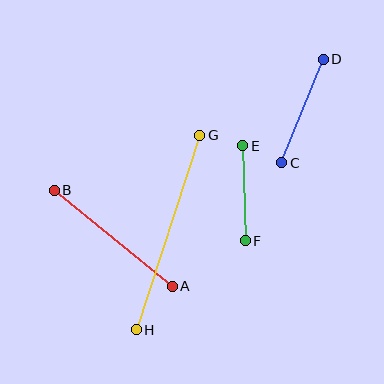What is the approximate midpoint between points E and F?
The midpoint is at approximately (244, 193) pixels.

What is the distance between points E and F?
The distance is approximately 95 pixels.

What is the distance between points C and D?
The distance is approximately 111 pixels.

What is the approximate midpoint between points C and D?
The midpoint is at approximately (302, 111) pixels.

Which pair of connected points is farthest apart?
Points G and H are farthest apart.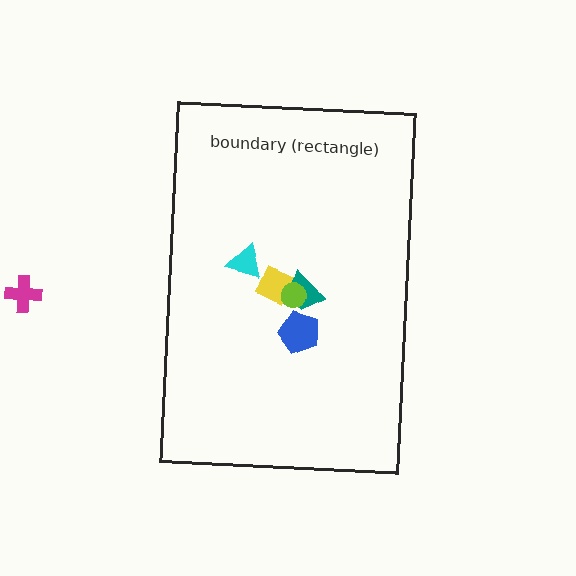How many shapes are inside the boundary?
5 inside, 1 outside.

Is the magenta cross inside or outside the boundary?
Outside.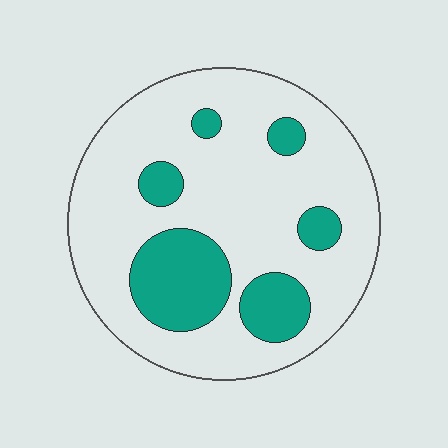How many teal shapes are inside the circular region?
6.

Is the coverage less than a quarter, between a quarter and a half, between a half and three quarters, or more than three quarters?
Less than a quarter.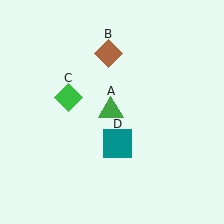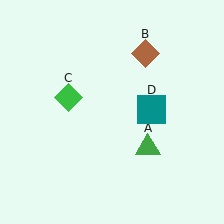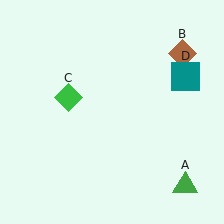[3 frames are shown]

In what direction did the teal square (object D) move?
The teal square (object D) moved up and to the right.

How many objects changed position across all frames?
3 objects changed position: green triangle (object A), brown diamond (object B), teal square (object D).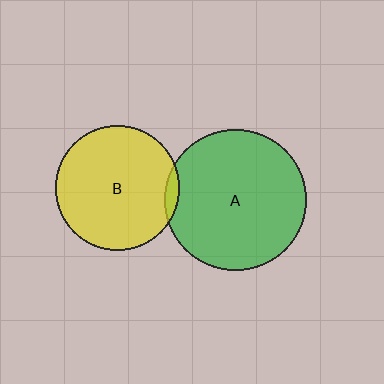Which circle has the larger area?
Circle A (green).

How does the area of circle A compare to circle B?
Approximately 1.3 times.